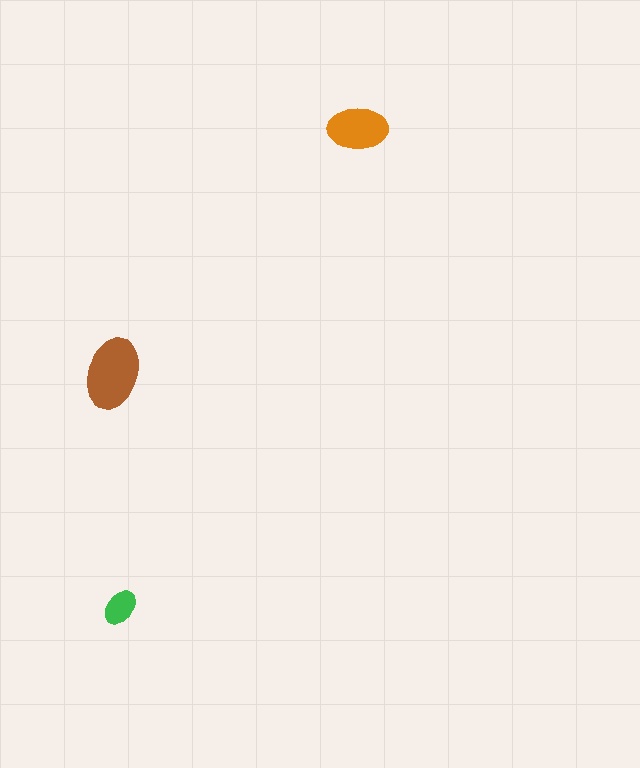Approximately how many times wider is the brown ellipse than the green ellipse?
About 2 times wider.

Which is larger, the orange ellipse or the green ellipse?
The orange one.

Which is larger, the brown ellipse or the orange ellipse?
The brown one.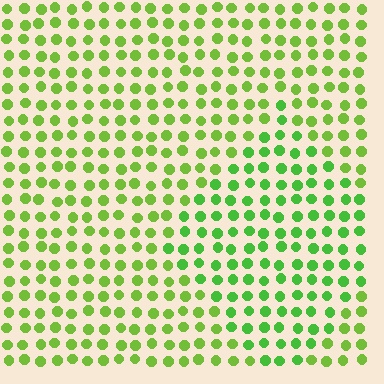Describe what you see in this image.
The image is filled with small lime elements in a uniform arrangement. A diamond-shaped region is visible where the elements are tinted to a slightly different hue, forming a subtle color boundary.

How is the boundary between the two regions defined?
The boundary is defined purely by a slight shift in hue (about 21 degrees). Spacing, size, and orientation are identical on both sides.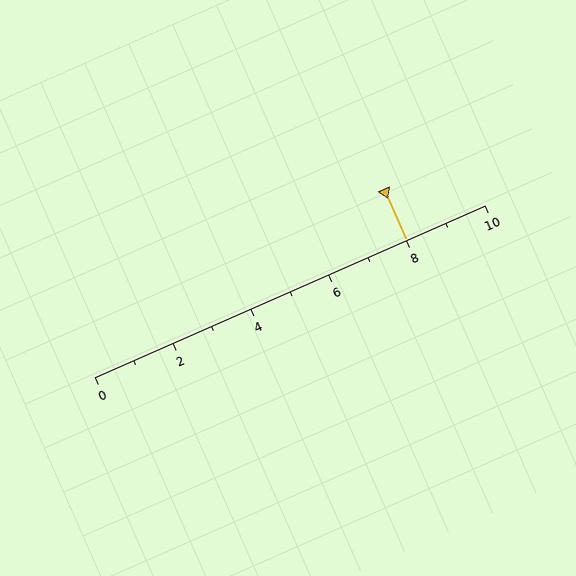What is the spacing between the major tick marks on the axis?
The major ticks are spaced 2 apart.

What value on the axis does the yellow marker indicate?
The marker indicates approximately 8.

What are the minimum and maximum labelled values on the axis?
The axis runs from 0 to 10.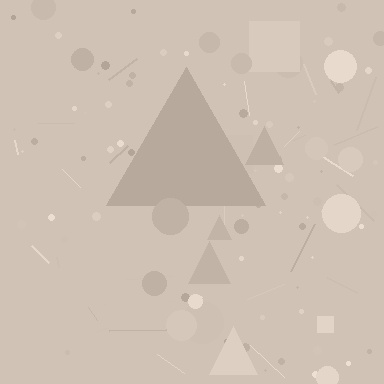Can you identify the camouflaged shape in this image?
The camouflaged shape is a triangle.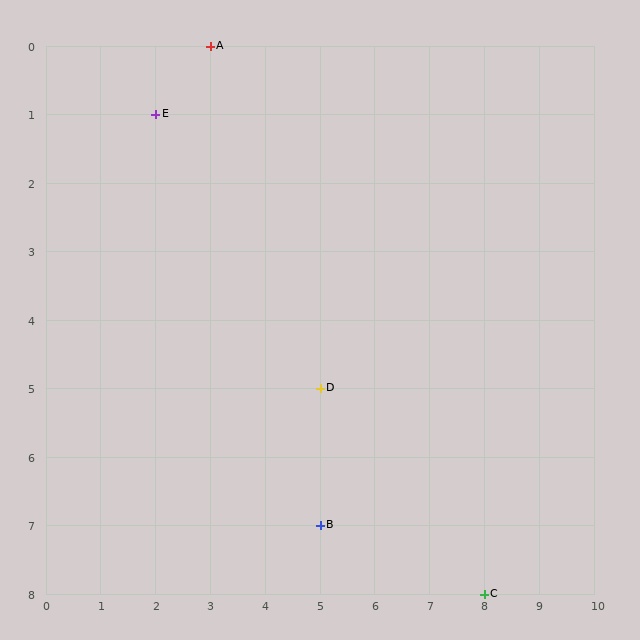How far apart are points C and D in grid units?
Points C and D are 3 columns and 3 rows apart (about 4.2 grid units diagonally).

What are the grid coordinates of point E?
Point E is at grid coordinates (2, 1).